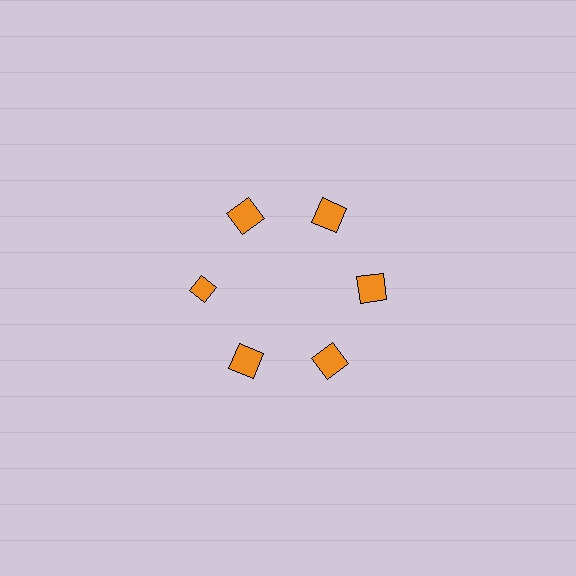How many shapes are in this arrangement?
There are 6 shapes arranged in a ring pattern.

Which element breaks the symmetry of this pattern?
The orange diamond at roughly the 9 o'clock position breaks the symmetry. All other shapes are orange squares.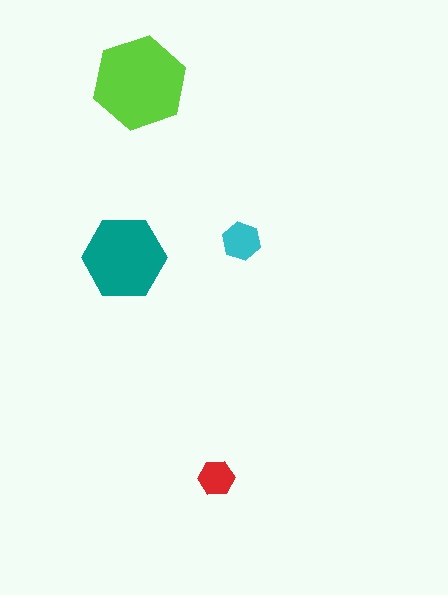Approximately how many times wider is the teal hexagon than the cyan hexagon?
About 2 times wider.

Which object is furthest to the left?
The teal hexagon is leftmost.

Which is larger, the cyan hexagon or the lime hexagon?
The lime one.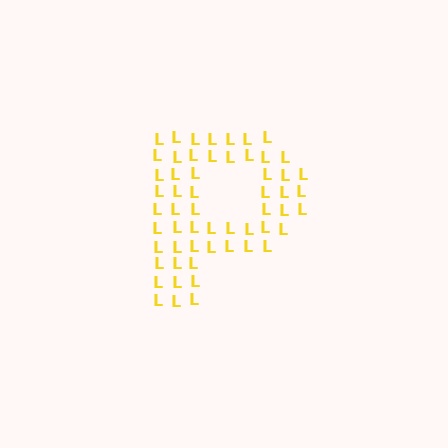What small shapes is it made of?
It is made of small letter L's.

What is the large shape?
The large shape is the letter P.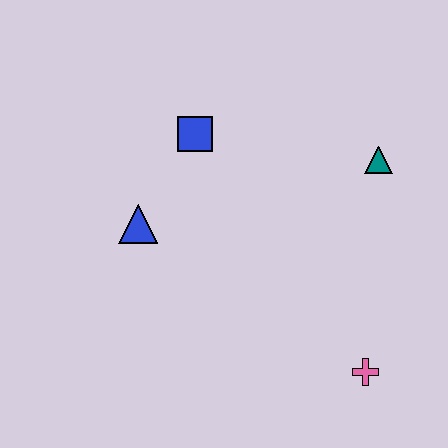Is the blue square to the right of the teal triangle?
No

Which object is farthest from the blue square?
The pink cross is farthest from the blue square.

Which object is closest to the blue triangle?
The blue square is closest to the blue triangle.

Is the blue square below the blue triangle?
No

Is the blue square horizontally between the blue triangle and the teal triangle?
Yes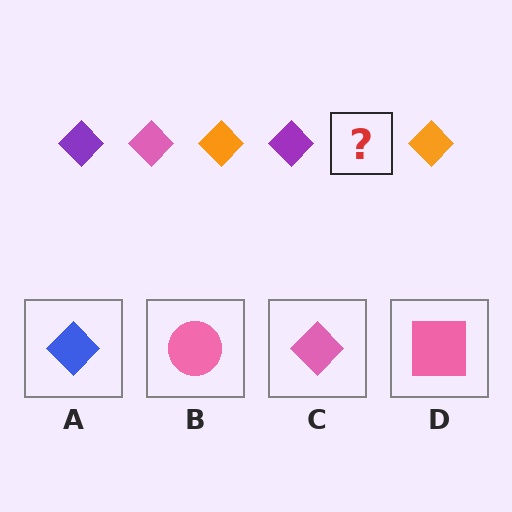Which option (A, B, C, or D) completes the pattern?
C.